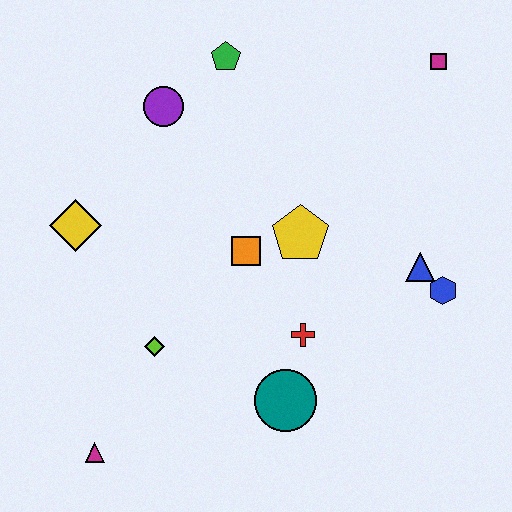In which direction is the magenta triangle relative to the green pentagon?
The magenta triangle is below the green pentagon.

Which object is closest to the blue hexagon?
The blue triangle is closest to the blue hexagon.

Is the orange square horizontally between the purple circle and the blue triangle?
Yes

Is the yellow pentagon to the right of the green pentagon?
Yes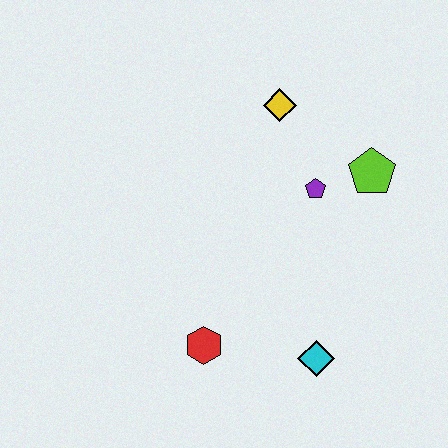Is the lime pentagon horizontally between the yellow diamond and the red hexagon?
No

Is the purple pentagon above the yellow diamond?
No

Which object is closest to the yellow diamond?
The purple pentagon is closest to the yellow diamond.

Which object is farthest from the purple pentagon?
The red hexagon is farthest from the purple pentagon.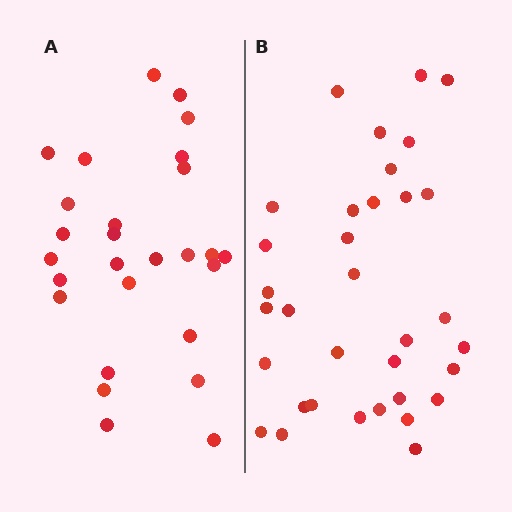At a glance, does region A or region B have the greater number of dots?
Region B (the right region) has more dots.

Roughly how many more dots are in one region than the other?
Region B has roughly 8 or so more dots than region A.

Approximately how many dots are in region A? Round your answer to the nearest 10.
About 30 dots. (The exact count is 27, which rounds to 30.)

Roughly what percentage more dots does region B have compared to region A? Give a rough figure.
About 25% more.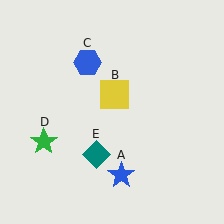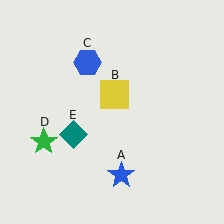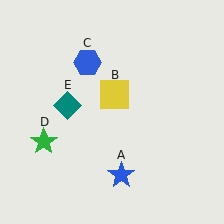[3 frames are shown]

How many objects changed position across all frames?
1 object changed position: teal diamond (object E).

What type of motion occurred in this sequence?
The teal diamond (object E) rotated clockwise around the center of the scene.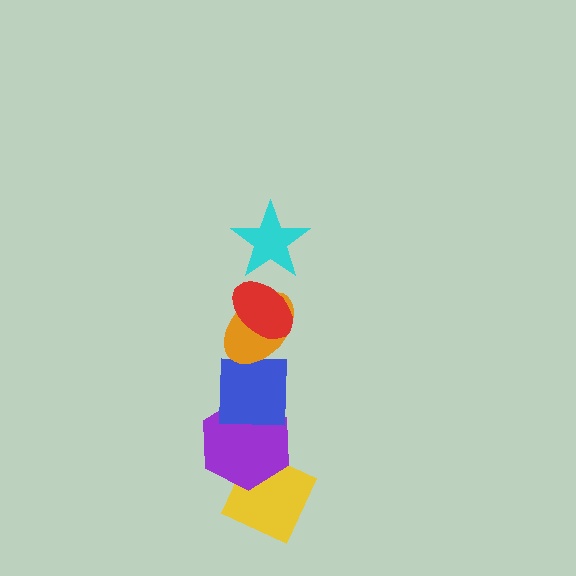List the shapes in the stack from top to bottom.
From top to bottom: the cyan star, the red ellipse, the orange ellipse, the blue square, the purple hexagon, the yellow diamond.